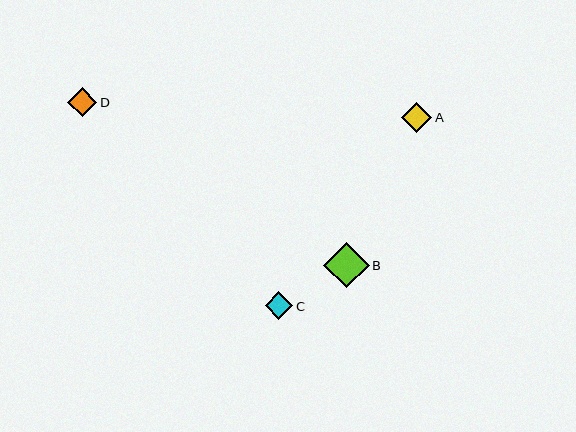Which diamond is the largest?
Diamond B is the largest with a size of approximately 45 pixels.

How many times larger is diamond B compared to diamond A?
Diamond B is approximately 1.5 times the size of diamond A.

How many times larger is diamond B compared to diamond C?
Diamond B is approximately 1.6 times the size of diamond C.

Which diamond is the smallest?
Diamond C is the smallest with a size of approximately 28 pixels.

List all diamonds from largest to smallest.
From largest to smallest: B, A, D, C.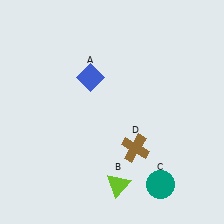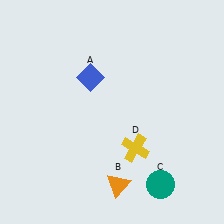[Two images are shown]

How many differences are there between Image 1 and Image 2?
There are 2 differences between the two images.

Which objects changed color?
B changed from lime to orange. D changed from brown to yellow.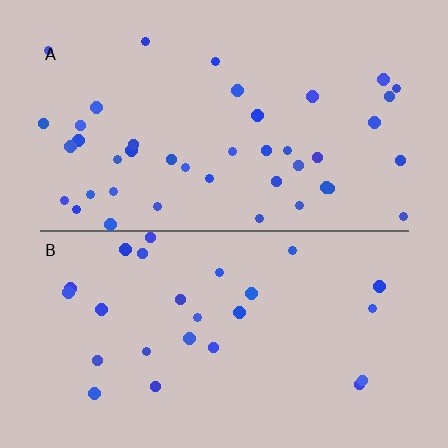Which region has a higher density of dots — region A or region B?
A (the top).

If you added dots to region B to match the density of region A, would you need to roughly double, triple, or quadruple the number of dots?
Approximately double.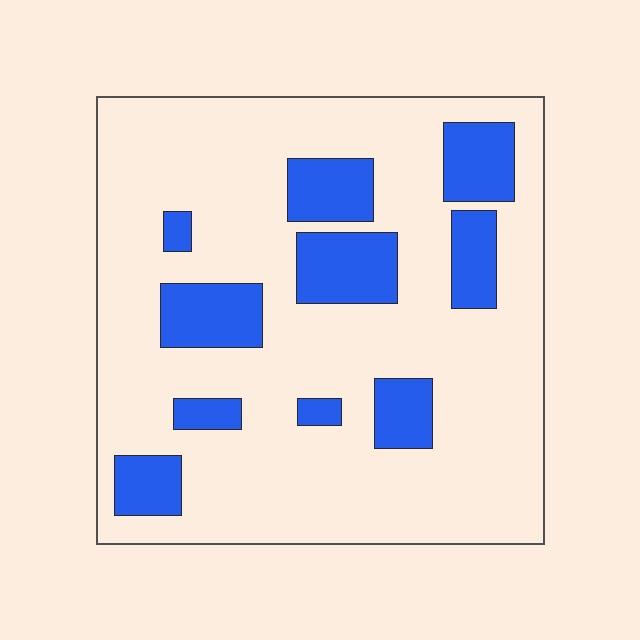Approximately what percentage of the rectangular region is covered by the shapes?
Approximately 20%.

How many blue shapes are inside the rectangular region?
10.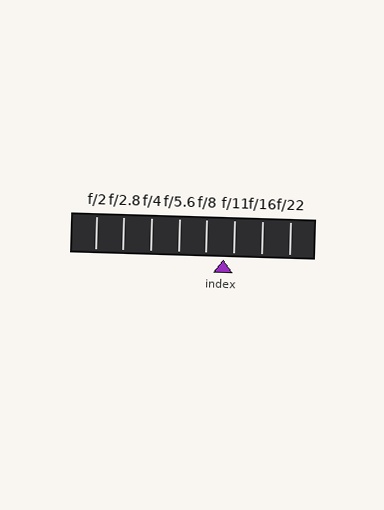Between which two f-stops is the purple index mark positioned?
The index mark is between f/8 and f/11.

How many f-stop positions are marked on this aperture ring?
There are 8 f-stop positions marked.